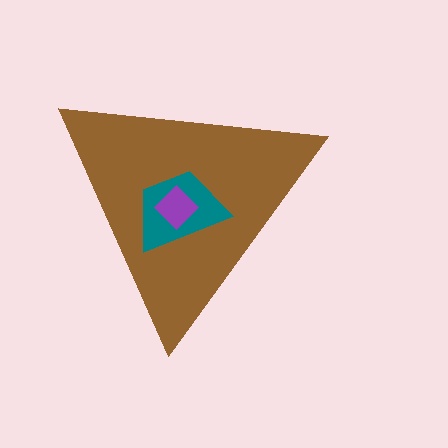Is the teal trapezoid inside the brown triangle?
Yes.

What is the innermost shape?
The purple diamond.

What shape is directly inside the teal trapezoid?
The purple diamond.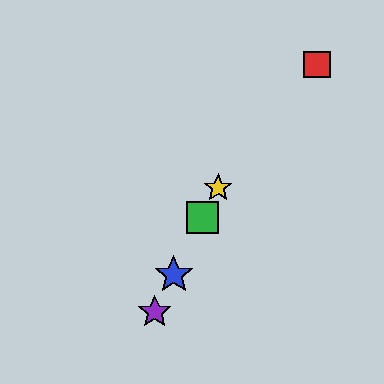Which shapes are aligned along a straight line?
The blue star, the green square, the yellow star, the purple star are aligned along a straight line.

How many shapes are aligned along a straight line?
4 shapes (the blue star, the green square, the yellow star, the purple star) are aligned along a straight line.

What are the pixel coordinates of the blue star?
The blue star is at (174, 275).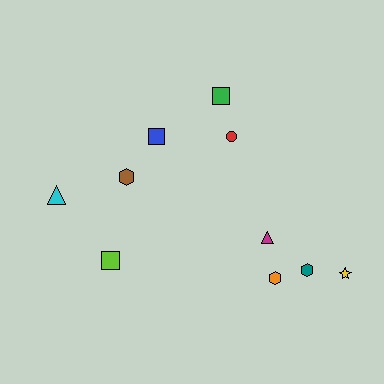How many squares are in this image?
There are 3 squares.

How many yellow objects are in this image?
There is 1 yellow object.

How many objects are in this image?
There are 10 objects.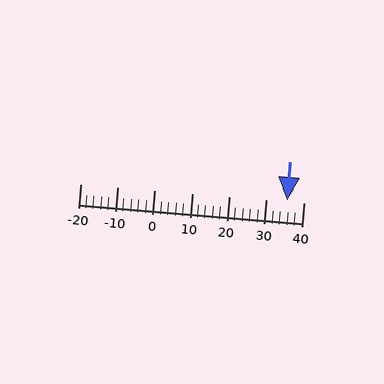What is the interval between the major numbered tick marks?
The major tick marks are spaced 10 units apart.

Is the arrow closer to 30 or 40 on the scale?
The arrow is closer to 40.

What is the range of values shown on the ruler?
The ruler shows values from -20 to 40.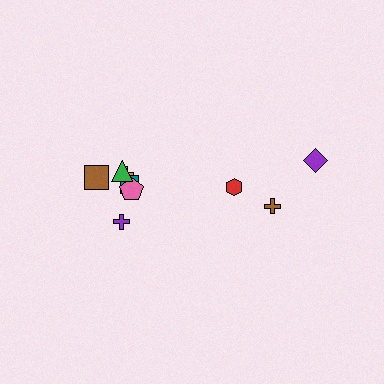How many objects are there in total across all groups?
There are 9 objects.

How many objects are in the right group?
There are 3 objects.